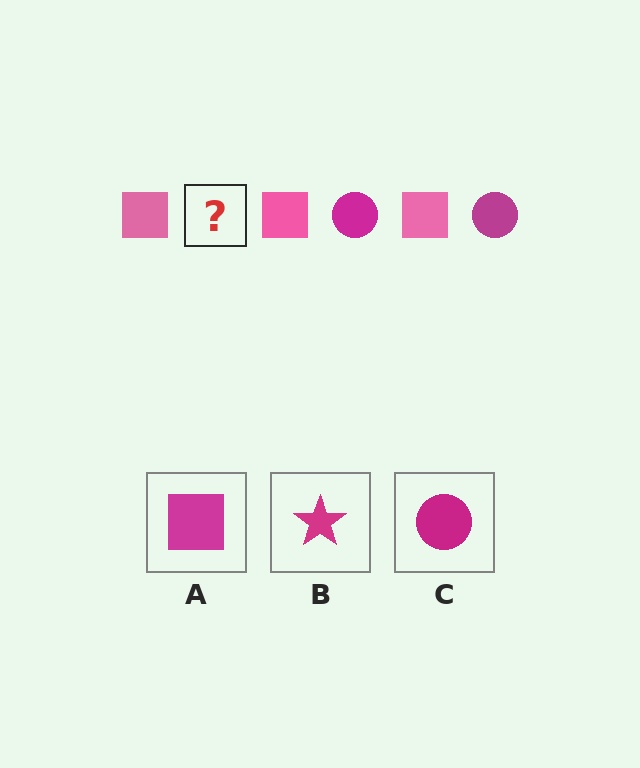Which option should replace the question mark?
Option C.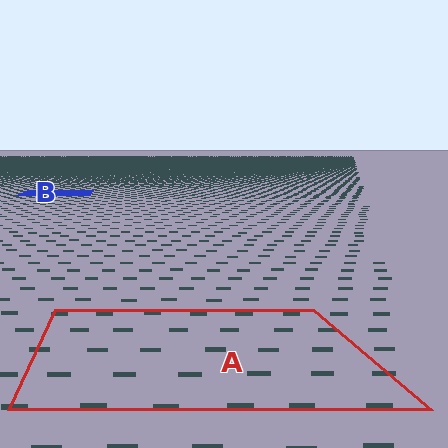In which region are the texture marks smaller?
The texture marks are smaller in region B, because it is farther away.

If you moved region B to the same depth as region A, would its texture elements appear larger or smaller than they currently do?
They would appear larger. At a closer depth, the same texture elements are projected at a bigger on-screen size.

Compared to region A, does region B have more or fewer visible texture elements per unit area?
Region B has more texture elements per unit area — they are packed more densely because it is farther away.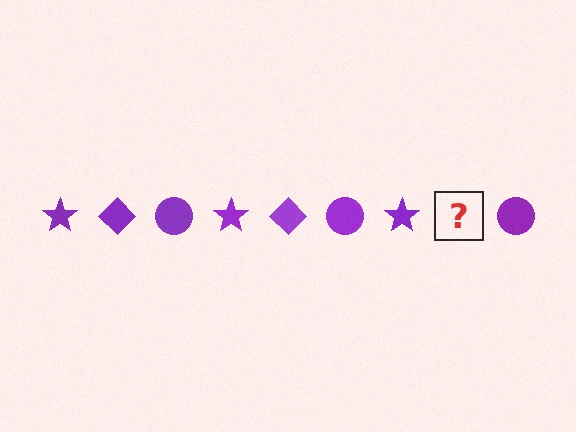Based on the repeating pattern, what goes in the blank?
The blank should be a purple diamond.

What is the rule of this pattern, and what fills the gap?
The rule is that the pattern cycles through star, diamond, circle shapes in purple. The gap should be filled with a purple diamond.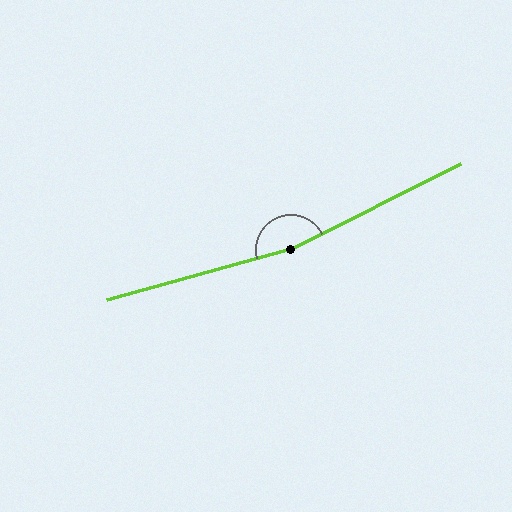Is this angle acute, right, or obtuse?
It is obtuse.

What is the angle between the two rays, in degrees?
Approximately 168 degrees.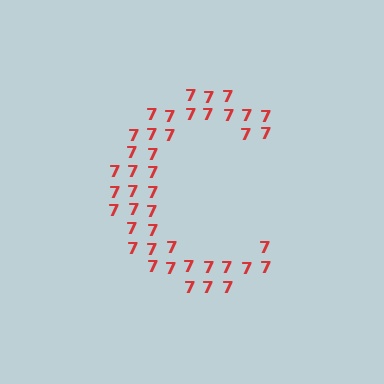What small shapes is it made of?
It is made of small digit 7's.